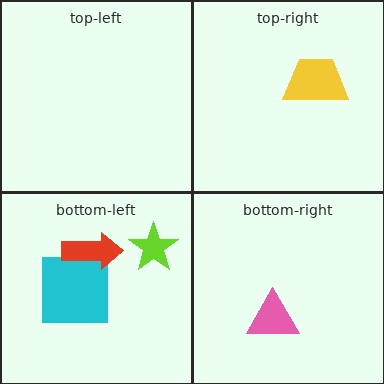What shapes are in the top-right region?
The yellow trapezoid.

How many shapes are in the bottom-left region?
3.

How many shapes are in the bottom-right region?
1.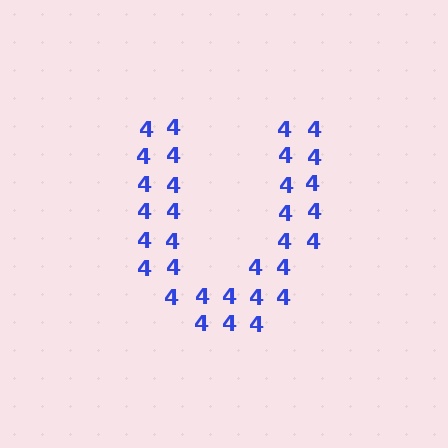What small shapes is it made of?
It is made of small digit 4's.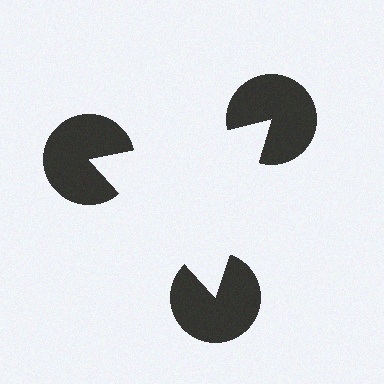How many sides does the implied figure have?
3 sides.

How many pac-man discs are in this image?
There are 3 — one at each vertex of the illusory triangle.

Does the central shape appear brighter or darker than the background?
It typically appears slightly brighter than the background, even though no actual brightness change is drawn.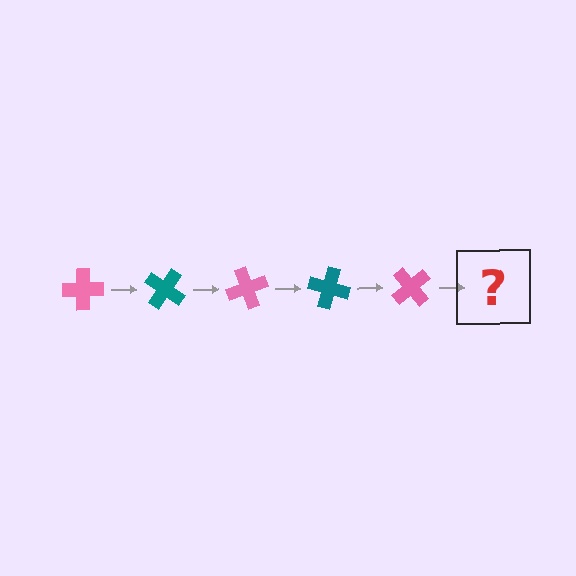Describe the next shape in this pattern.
It should be a teal cross, rotated 175 degrees from the start.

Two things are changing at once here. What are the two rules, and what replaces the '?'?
The two rules are that it rotates 35 degrees each step and the color cycles through pink and teal. The '?' should be a teal cross, rotated 175 degrees from the start.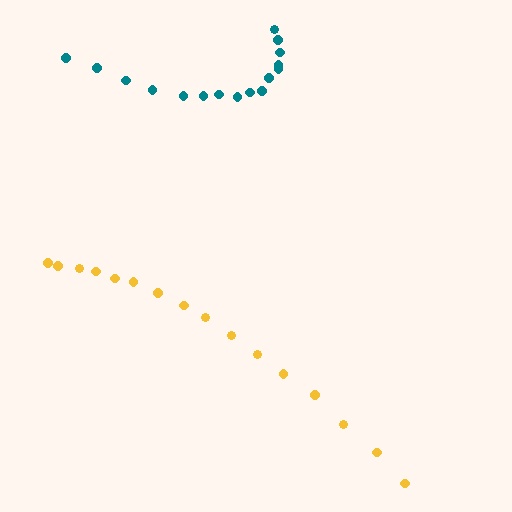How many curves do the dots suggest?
There are 2 distinct paths.